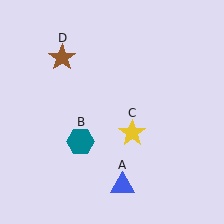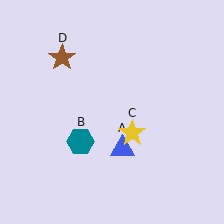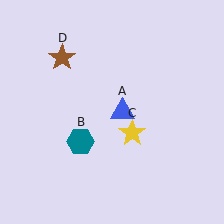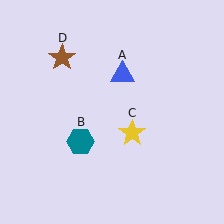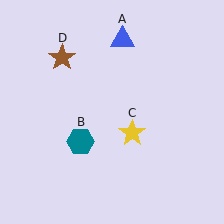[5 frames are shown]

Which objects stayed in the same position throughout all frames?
Teal hexagon (object B) and yellow star (object C) and brown star (object D) remained stationary.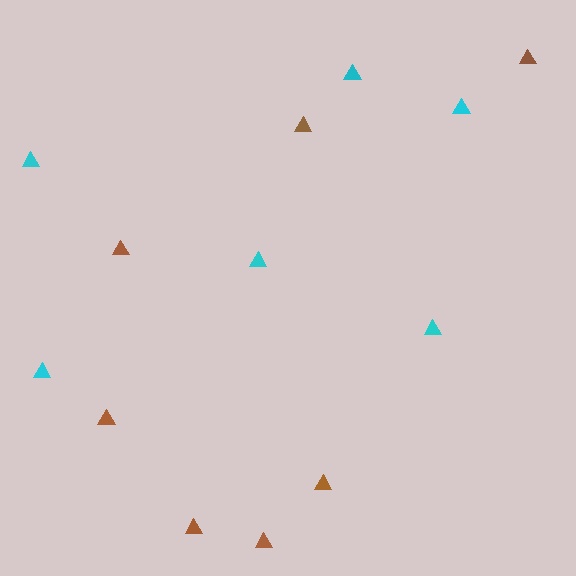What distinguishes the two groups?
There are 2 groups: one group of cyan triangles (6) and one group of brown triangles (7).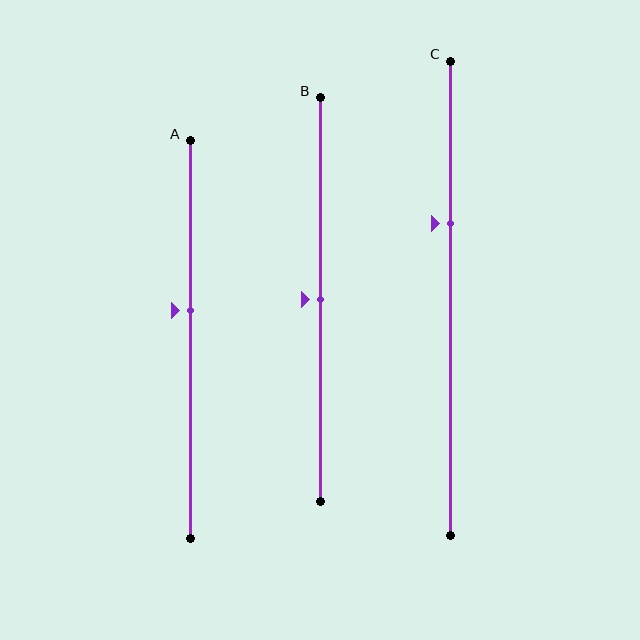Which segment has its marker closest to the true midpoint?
Segment B has its marker closest to the true midpoint.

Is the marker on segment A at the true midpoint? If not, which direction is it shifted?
No, the marker on segment A is shifted upward by about 7% of the segment length.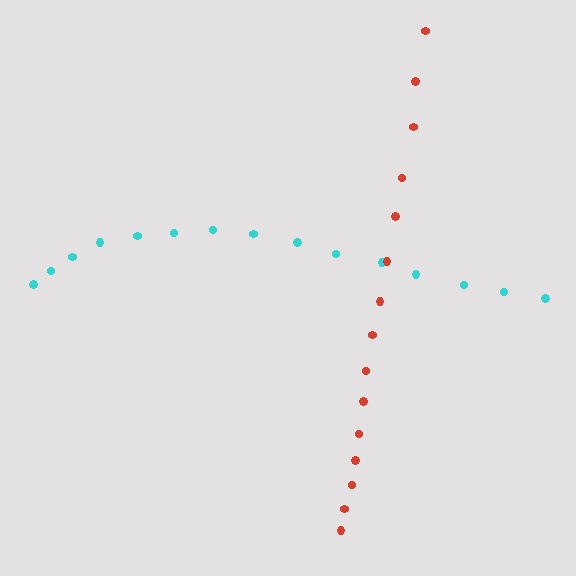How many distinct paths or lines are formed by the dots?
There are 2 distinct paths.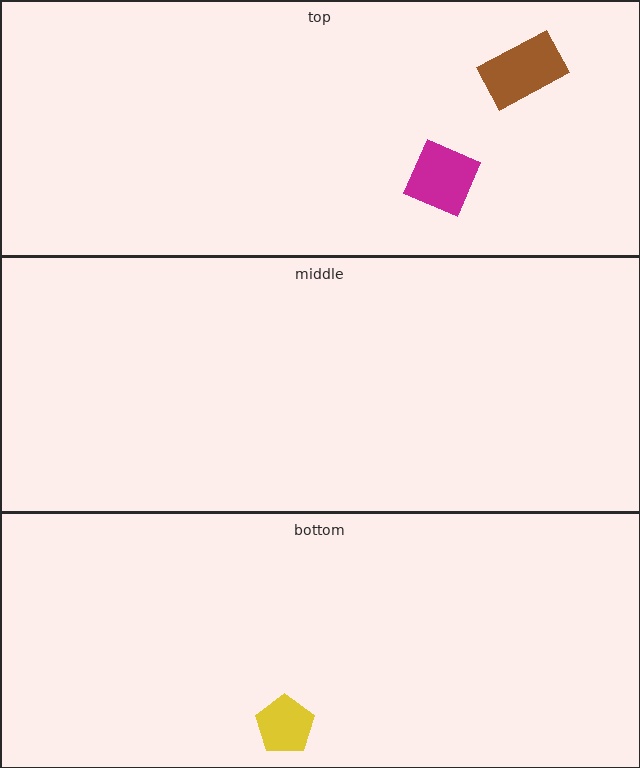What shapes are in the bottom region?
The yellow pentagon.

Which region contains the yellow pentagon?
The bottom region.